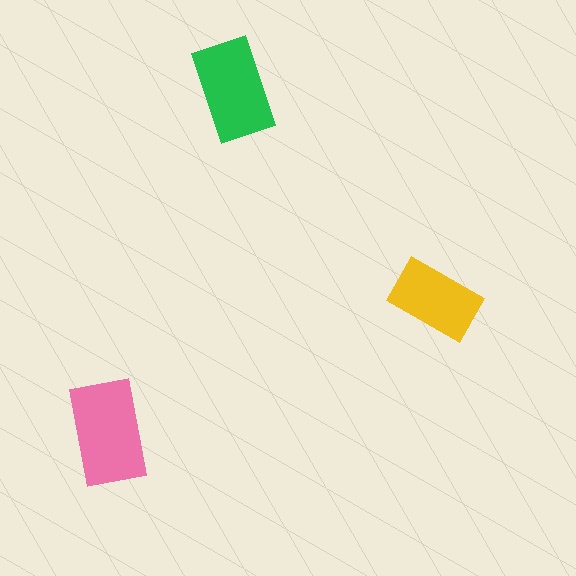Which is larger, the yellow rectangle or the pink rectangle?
The pink one.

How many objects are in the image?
There are 3 objects in the image.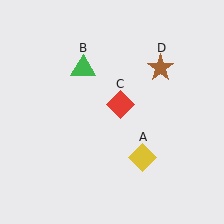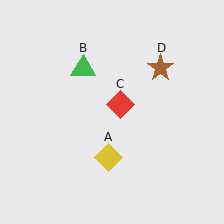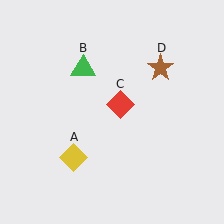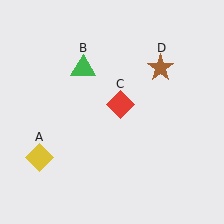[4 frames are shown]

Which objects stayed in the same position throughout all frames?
Green triangle (object B) and red diamond (object C) and brown star (object D) remained stationary.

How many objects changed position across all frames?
1 object changed position: yellow diamond (object A).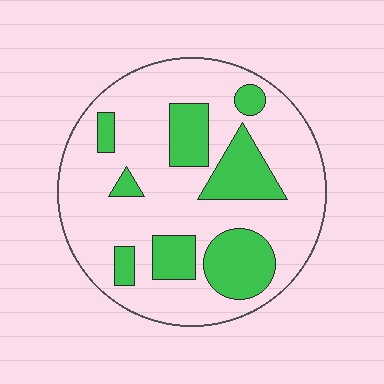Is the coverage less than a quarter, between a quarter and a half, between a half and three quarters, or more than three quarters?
Between a quarter and a half.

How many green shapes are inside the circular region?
8.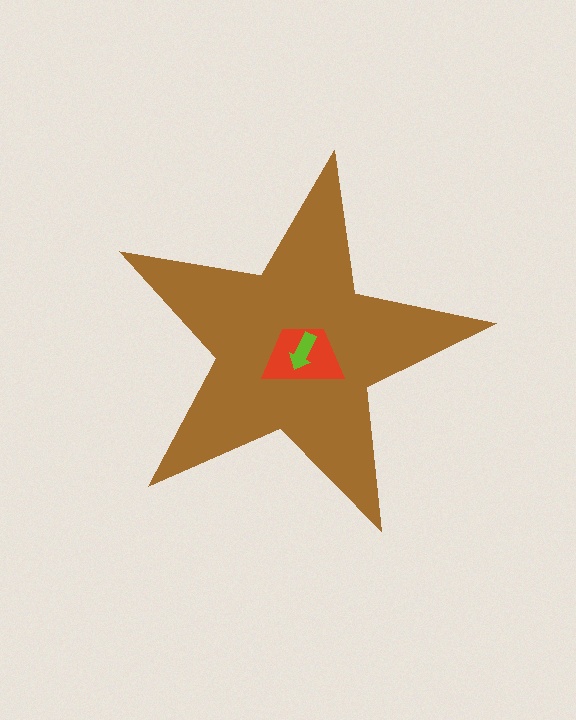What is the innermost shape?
The lime arrow.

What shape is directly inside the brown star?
The red trapezoid.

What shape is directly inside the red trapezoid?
The lime arrow.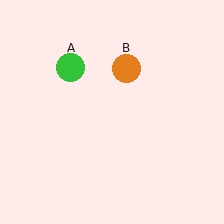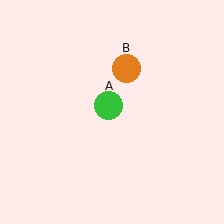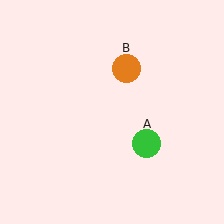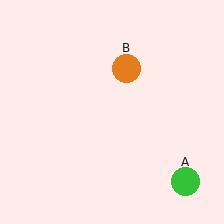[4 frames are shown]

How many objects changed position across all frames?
1 object changed position: green circle (object A).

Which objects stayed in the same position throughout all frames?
Orange circle (object B) remained stationary.